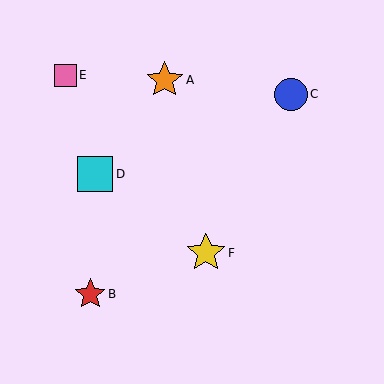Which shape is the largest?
The yellow star (labeled F) is the largest.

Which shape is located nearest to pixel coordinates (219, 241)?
The yellow star (labeled F) at (206, 253) is nearest to that location.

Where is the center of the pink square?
The center of the pink square is at (65, 75).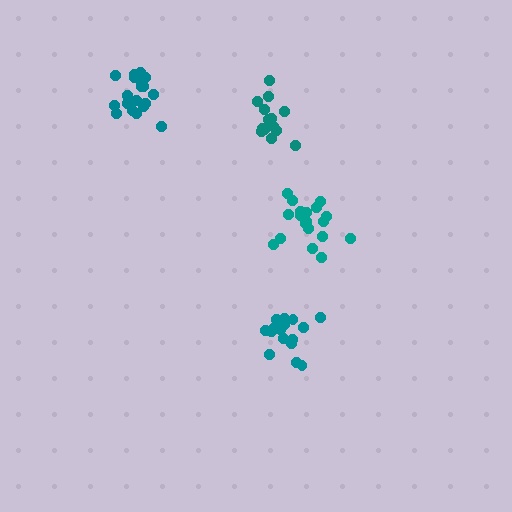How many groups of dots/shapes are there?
There are 4 groups.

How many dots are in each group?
Group 1: 18 dots, Group 2: 19 dots, Group 3: 14 dots, Group 4: 20 dots (71 total).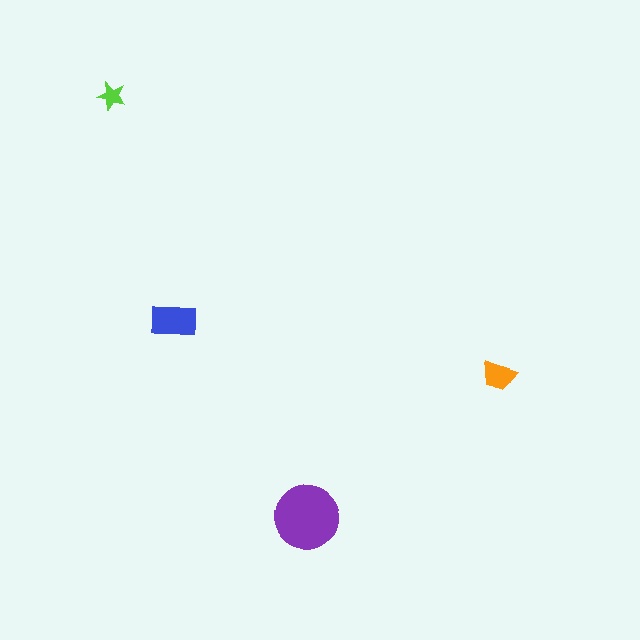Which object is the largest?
The purple circle.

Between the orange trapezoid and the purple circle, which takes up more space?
The purple circle.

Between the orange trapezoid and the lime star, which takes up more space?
The orange trapezoid.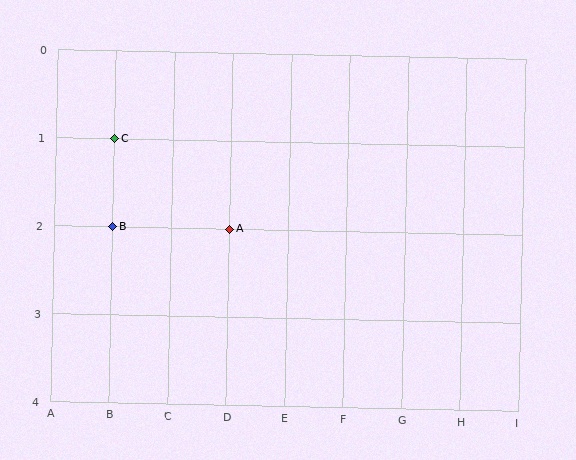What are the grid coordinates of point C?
Point C is at grid coordinates (B, 1).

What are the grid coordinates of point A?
Point A is at grid coordinates (D, 2).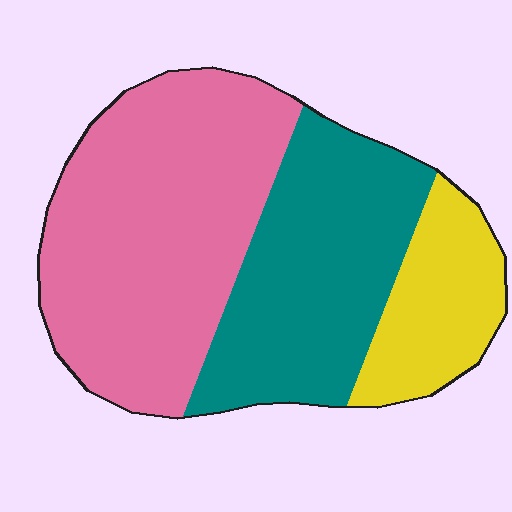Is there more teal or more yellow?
Teal.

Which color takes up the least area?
Yellow, at roughly 15%.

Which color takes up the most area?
Pink, at roughly 50%.